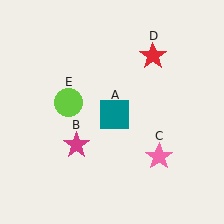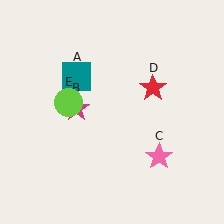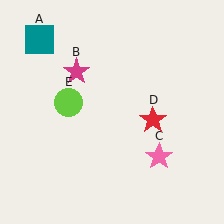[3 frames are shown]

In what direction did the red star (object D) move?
The red star (object D) moved down.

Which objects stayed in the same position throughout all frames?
Pink star (object C) and lime circle (object E) remained stationary.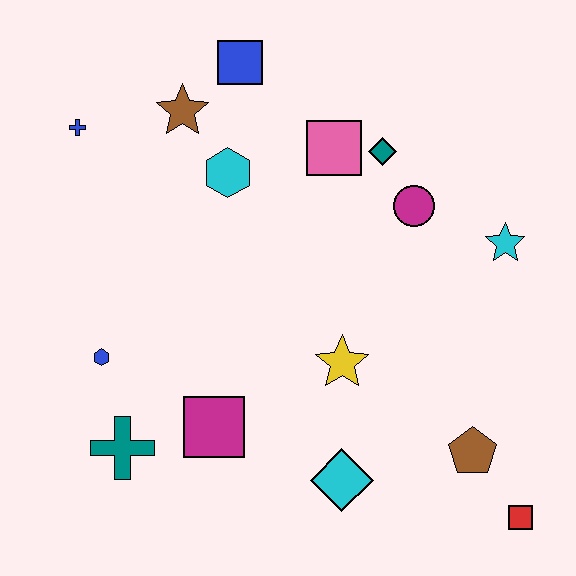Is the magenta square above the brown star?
No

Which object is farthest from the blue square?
The red square is farthest from the blue square.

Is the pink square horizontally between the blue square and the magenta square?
No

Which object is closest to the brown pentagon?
The red square is closest to the brown pentagon.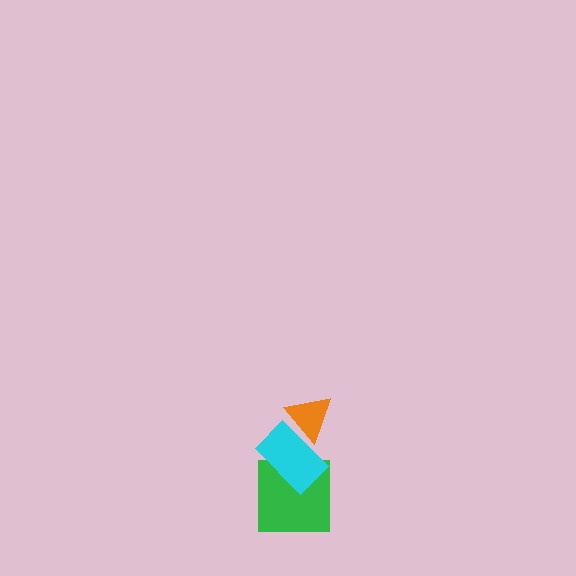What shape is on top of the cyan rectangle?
The orange triangle is on top of the cyan rectangle.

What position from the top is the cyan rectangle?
The cyan rectangle is 2nd from the top.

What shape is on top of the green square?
The cyan rectangle is on top of the green square.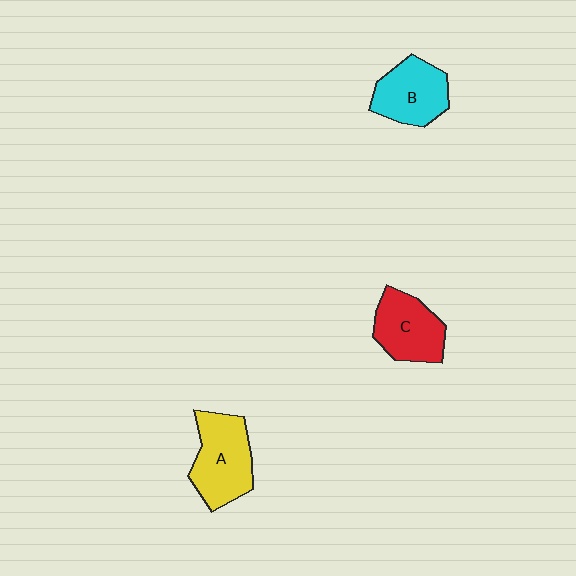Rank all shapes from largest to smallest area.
From largest to smallest: A (yellow), C (red), B (cyan).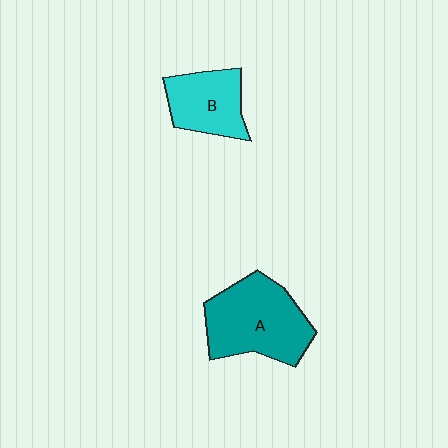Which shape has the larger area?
Shape A (teal).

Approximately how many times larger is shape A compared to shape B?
Approximately 1.5 times.